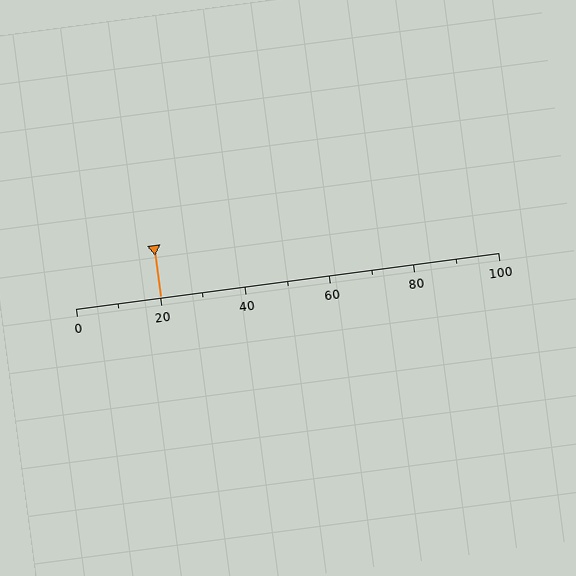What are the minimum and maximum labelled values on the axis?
The axis runs from 0 to 100.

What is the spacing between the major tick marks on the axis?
The major ticks are spaced 20 apart.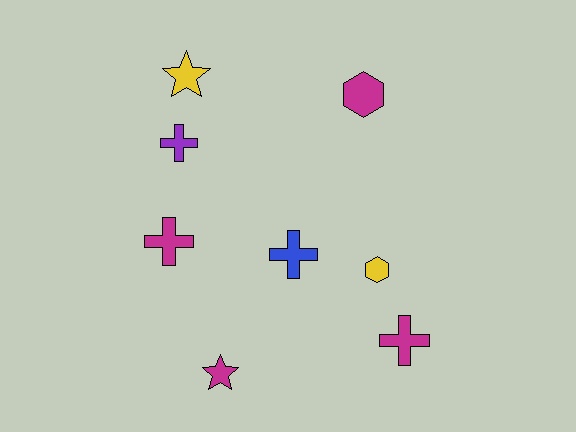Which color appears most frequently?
Magenta, with 4 objects.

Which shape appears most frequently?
Cross, with 4 objects.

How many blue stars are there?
There are no blue stars.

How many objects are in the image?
There are 8 objects.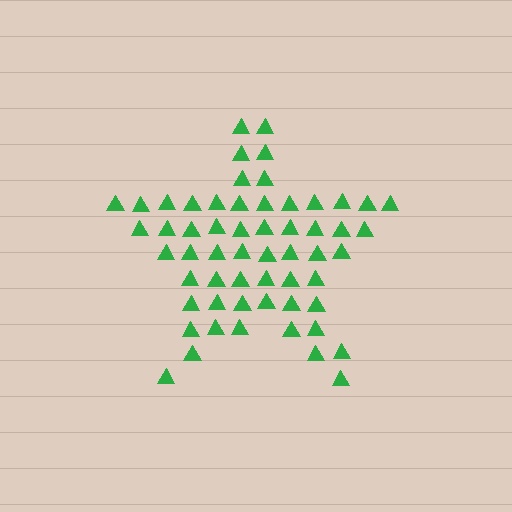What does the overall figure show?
The overall figure shows a star.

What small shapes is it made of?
It is made of small triangles.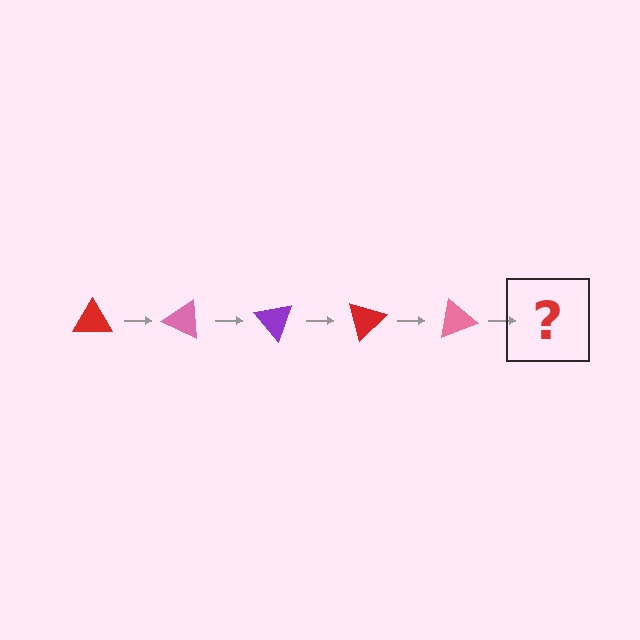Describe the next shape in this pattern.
It should be a purple triangle, rotated 125 degrees from the start.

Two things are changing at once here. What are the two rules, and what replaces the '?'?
The two rules are that it rotates 25 degrees each step and the color cycles through red, pink, and purple. The '?' should be a purple triangle, rotated 125 degrees from the start.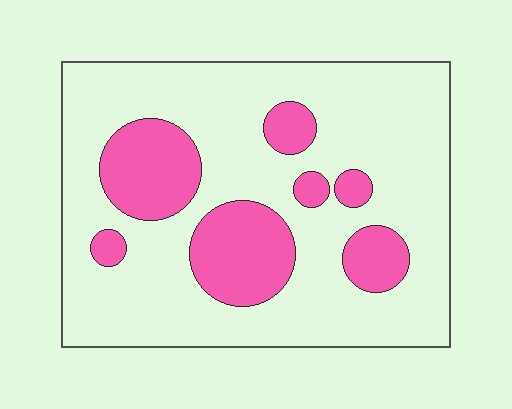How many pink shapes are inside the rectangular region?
7.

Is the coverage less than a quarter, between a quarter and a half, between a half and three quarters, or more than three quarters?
Less than a quarter.